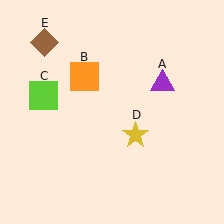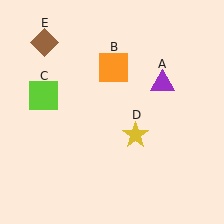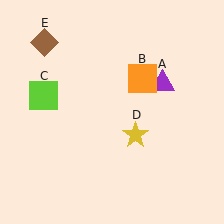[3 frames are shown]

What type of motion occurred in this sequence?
The orange square (object B) rotated clockwise around the center of the scene.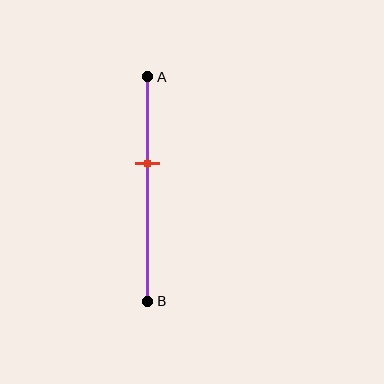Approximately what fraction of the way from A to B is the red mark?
The red mark is approximately 40% of the way from A to B.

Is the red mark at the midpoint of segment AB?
No, the mark is at about 40% from A, not at the 50% midpoint.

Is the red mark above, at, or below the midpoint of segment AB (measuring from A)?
The red mark is above the midpoint of segment AB.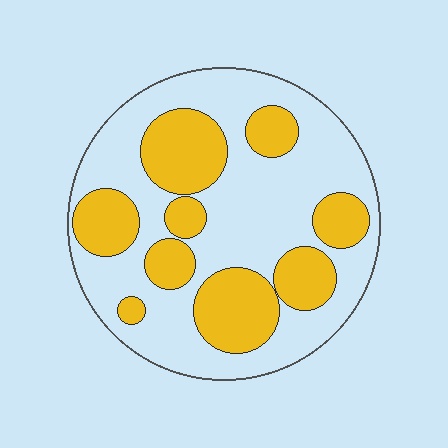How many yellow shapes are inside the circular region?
9.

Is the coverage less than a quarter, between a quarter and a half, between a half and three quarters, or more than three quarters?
Between a quarter and a half.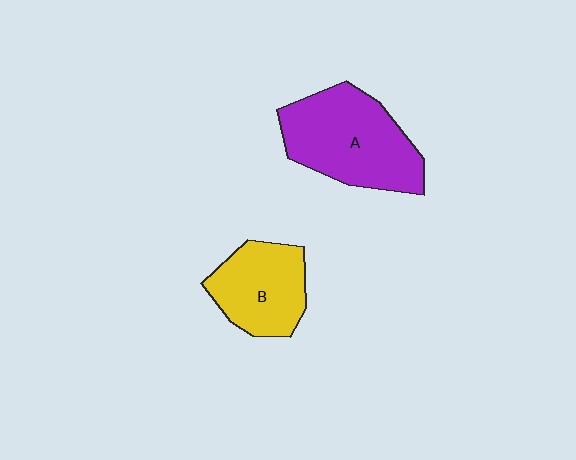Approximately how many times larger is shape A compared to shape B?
Approximately 1.4 times.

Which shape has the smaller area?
Shape B (yellow).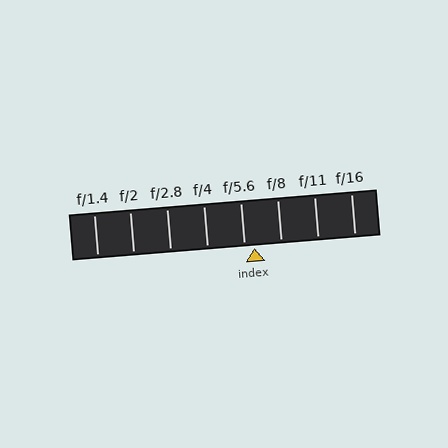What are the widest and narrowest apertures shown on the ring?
The widest aperture shown is f/1.4 and the narrowest is f/16.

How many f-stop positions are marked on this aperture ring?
There are 8 f-stop positions marked.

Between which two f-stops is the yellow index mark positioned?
The index mark is between f/5.6 and f/8.